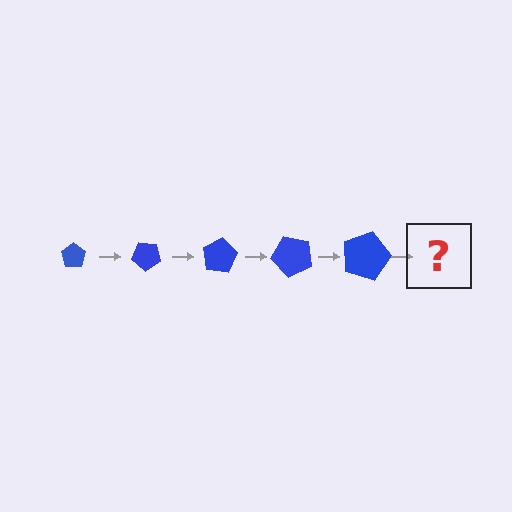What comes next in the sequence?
The next element should be a pentagon, larger than the previous one and rotated 200 degrees from the start.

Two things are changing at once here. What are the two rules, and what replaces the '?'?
The two rules are that the pentagon grows larger each step and it rotates 40 degrees each step. The '?' should be a pentagon, larger than the previous one and rotated 200 degrees from the start.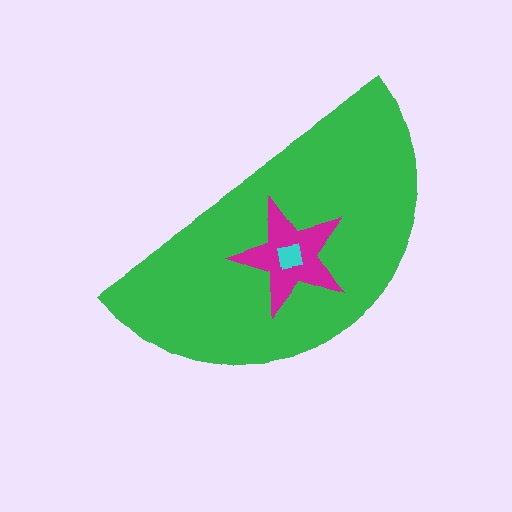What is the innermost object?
The cyan square.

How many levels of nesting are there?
3.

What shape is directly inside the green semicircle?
The magenta star.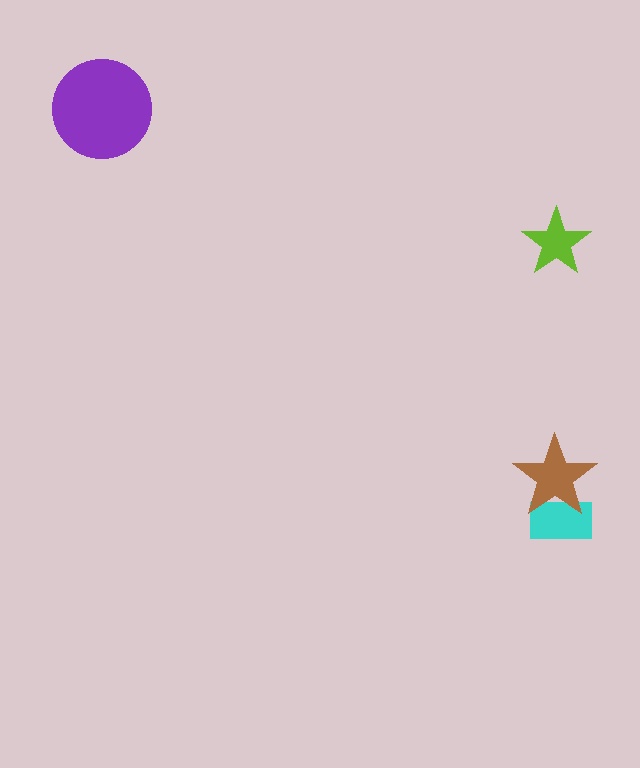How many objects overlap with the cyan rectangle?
1 object overlaps with the cyan rectangle.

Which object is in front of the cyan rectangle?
The brown star is in front of the cyan rectangle.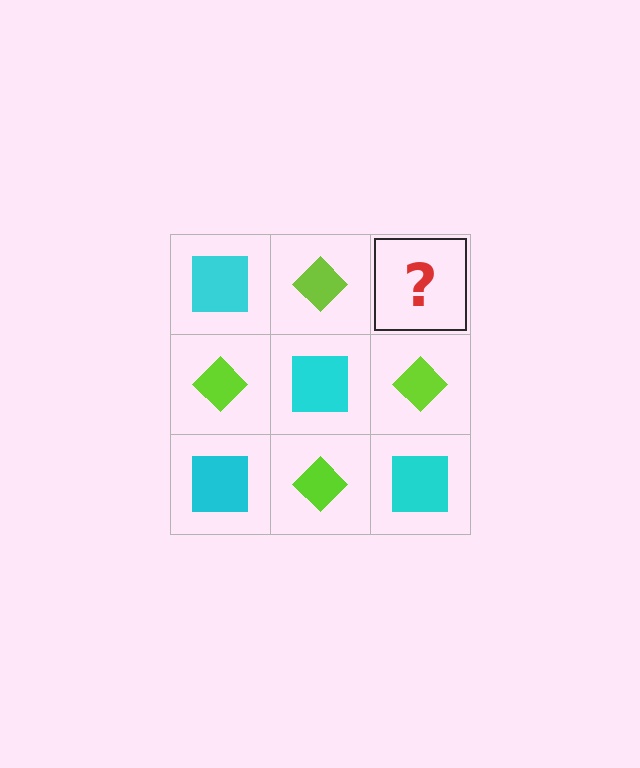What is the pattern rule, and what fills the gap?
The rule is that it alternates cyan square and lime diamond in a checkerboard pattern. The gap should be filled with a cyan square.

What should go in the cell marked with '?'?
The missing cell should contain a cyan square.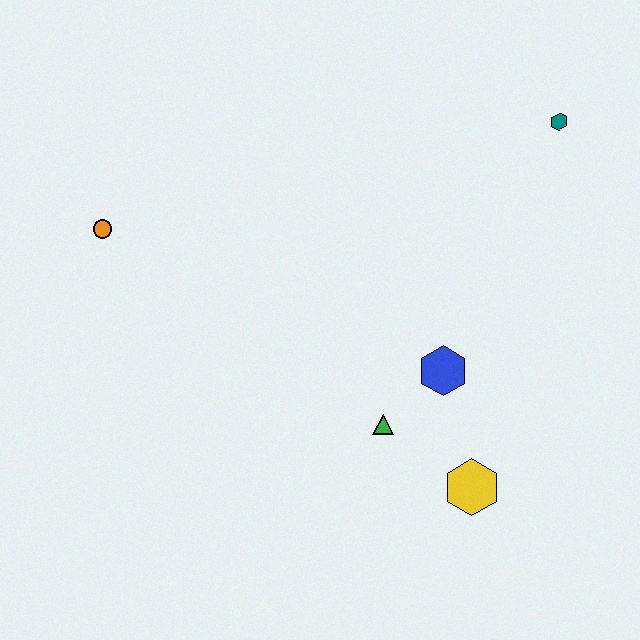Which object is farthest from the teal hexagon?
The orange circle is farthest from the teal hexagon.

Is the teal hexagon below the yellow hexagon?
No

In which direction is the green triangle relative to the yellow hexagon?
The green triangle is to the left of the yellow hexagon.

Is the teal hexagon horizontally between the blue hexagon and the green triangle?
No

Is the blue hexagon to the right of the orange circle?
Yes